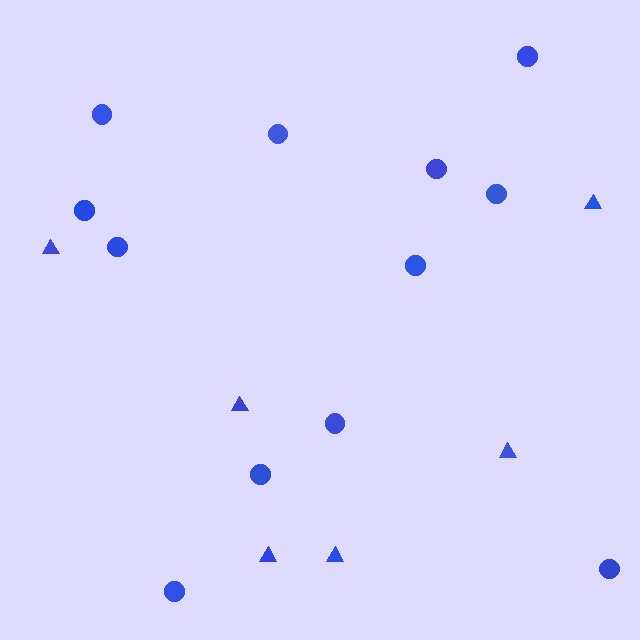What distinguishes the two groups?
There are 2 groups: one group of triangles (6) and one group of circles (12).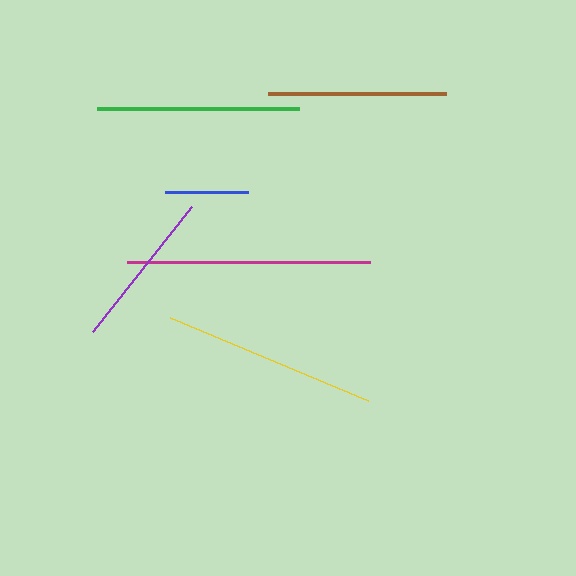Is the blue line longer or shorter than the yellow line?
The yellow line is longer than the blue line.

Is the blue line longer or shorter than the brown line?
The brown line is longer than the blue line.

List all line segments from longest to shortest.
From longest to shortest: magenta, yellow, green, brown, purple, blue.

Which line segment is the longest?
The magenta line is the longest at approximately 243 pixels.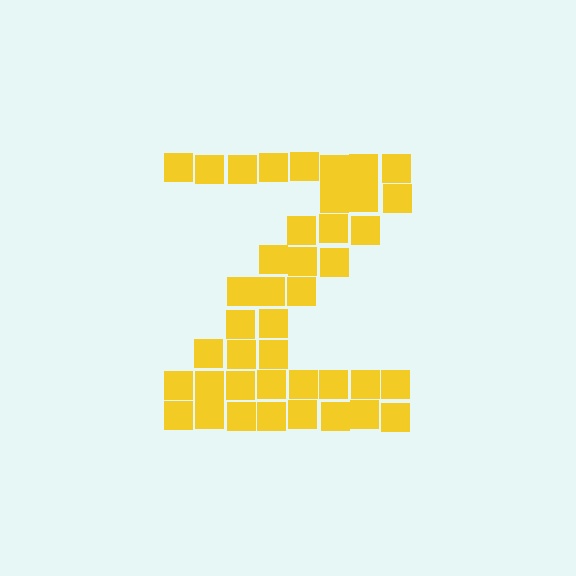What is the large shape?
The large shape is the letter Z.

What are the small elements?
The small elements are squares.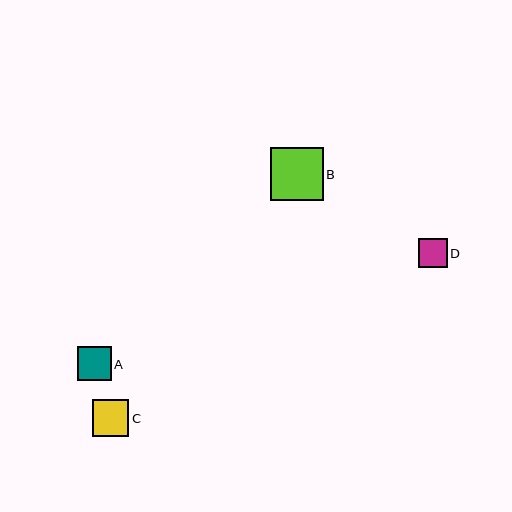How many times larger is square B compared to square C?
Square B is approximately 1.5 times the size of square C.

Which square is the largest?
Square B is the largest with a size of approximately 53 pixels.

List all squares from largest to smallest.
From largest to smallest: B, C, A, D.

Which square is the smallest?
Square D is the smallest with a size of approximately 29 pixels.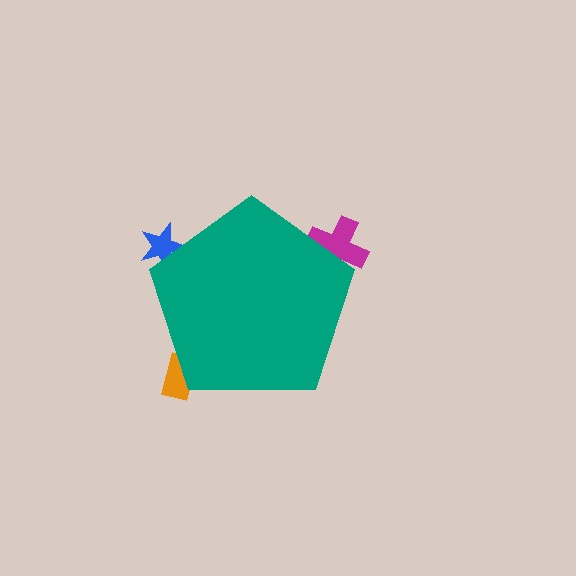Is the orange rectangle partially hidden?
Yes, the orange rectangle is partially hidden behind the teal pentagon.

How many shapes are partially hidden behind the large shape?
3 shapes are partially hidden.